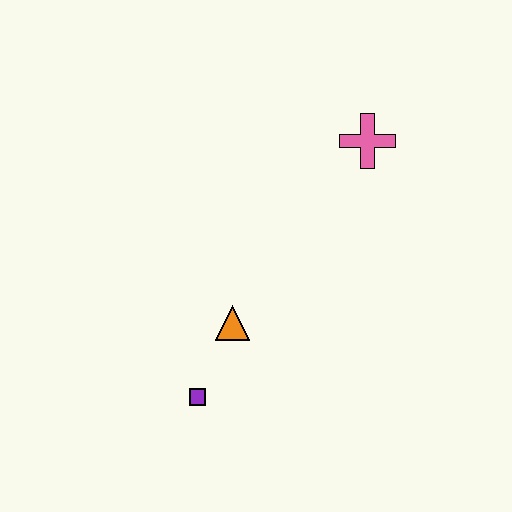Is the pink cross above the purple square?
Yes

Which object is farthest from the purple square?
The pink cross is farthest from the purple square.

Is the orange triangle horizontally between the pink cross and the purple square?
Yes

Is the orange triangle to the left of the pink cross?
Yes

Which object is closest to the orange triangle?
The purple square is closest to the orange triangle.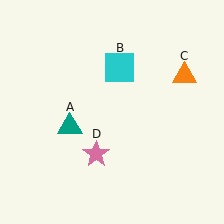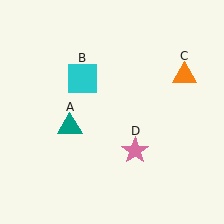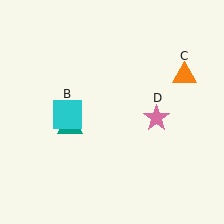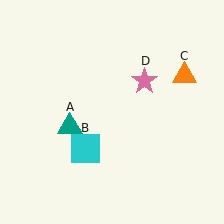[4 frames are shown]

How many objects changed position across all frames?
2 objects changed position: cyan square (object B), pink star (object D).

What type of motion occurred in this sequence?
The cyan square (object B), pink star (object D) rotated counterclockwise around the center of the scene.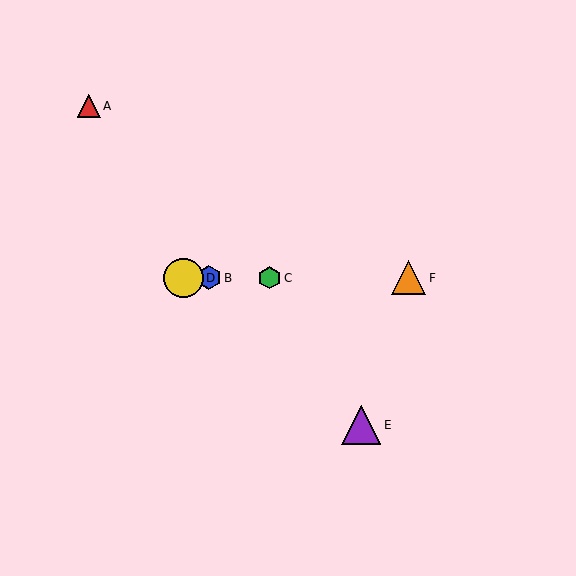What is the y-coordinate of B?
Object B is at y≈278.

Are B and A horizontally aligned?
No, B is at y≈278 and A is at y≈106.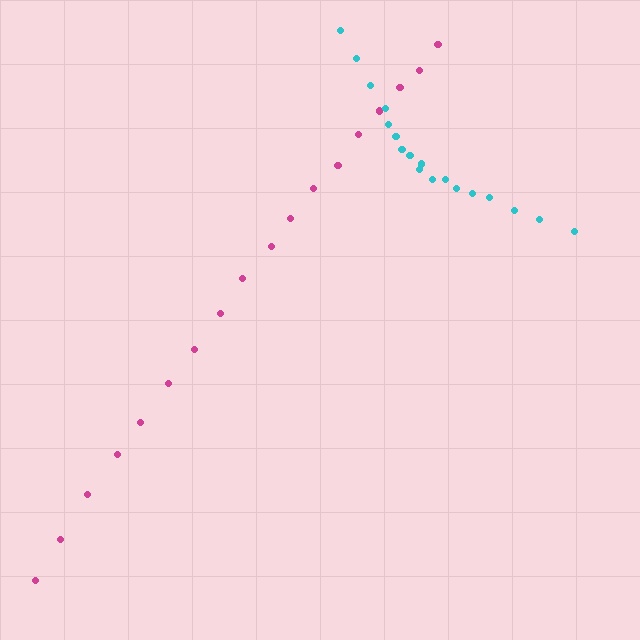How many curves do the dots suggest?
There are 2 distinct paths.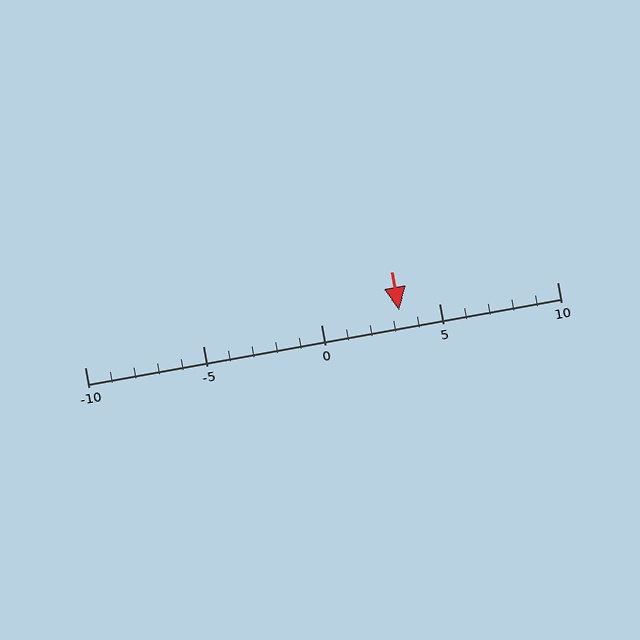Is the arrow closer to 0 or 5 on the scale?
The arrow is closer to 5.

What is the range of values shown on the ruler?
The ruler shows values from -10 to 10.